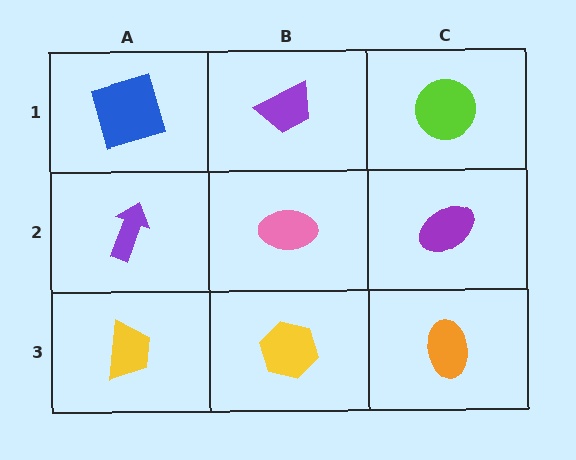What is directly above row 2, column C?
A lime circle.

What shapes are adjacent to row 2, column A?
A blue square (row 1, column A), a yellow trapezoid (row 3, column A), a pink ellipse (row 2, column B).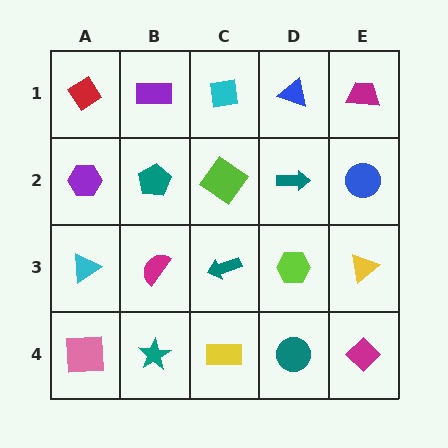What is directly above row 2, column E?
A magenta trapezoid.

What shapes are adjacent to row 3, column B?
A teal pentagon (row 2, column B), a teal star (row 4, column B), a cyan triangle (row 3, column A), a teal arrow (row 3, column C).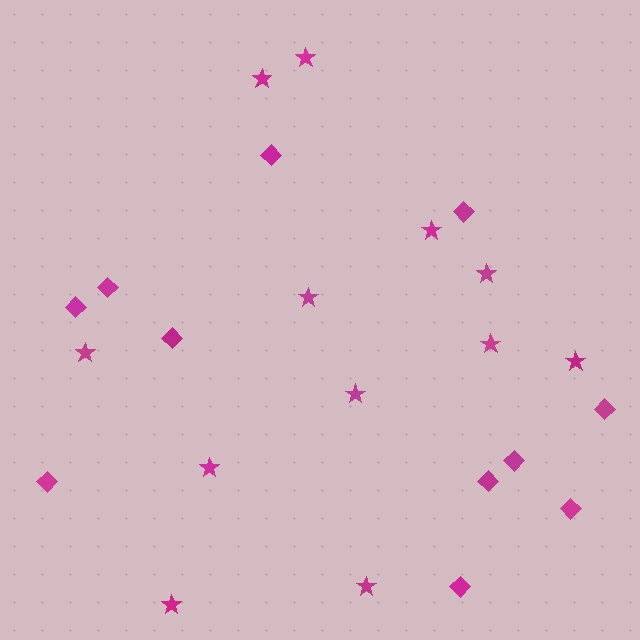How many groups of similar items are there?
There are 2 groups: one group of stars (12) and one group of diamonds (11).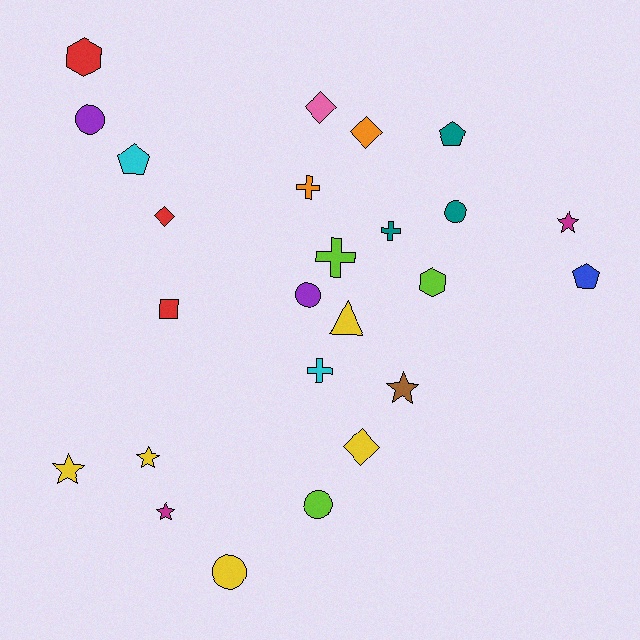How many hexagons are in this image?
There are 2 hexagons.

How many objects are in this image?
There are 25 objects.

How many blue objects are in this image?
There is 1 blue object.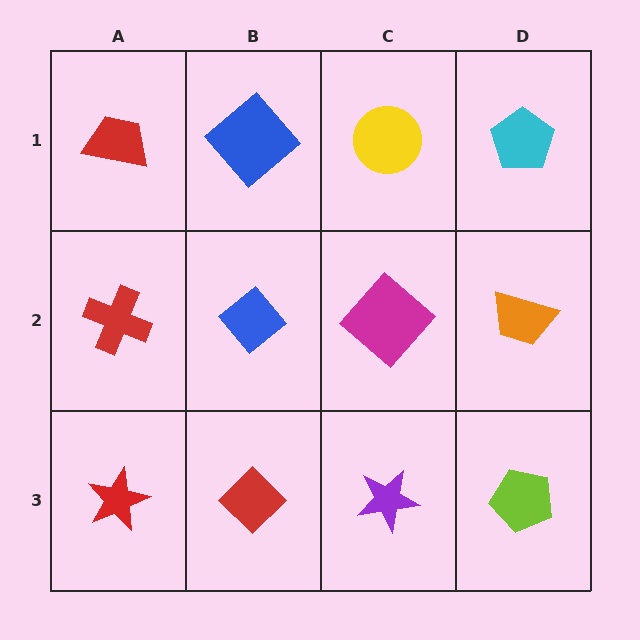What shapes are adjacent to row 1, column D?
An orange trapezoid (row 2, column D), a yellow circle (row 1, column C).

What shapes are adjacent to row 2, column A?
A red trapezoid (row 1, column A), a red star (row 3, column A), a blue diamond (row 2, column B).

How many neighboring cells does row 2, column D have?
3.